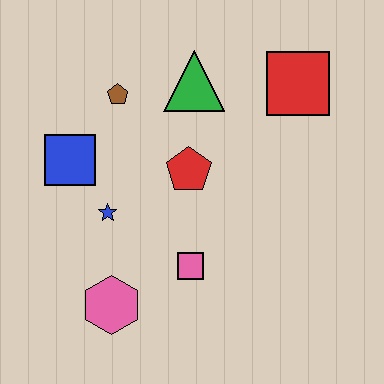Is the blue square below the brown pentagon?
Yes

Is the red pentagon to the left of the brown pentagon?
No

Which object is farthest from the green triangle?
The pink hexagon is farthest from the green triangle.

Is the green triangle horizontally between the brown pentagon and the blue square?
No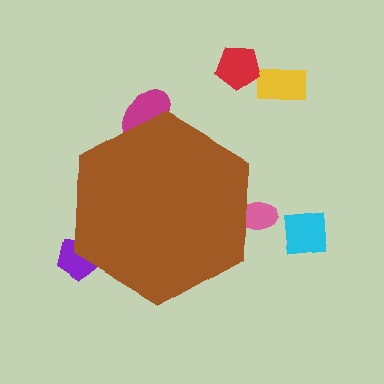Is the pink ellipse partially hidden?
Yes, the pink ellipse is partially hidden behind the brown hexagon.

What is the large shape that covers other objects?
A brown hexagon.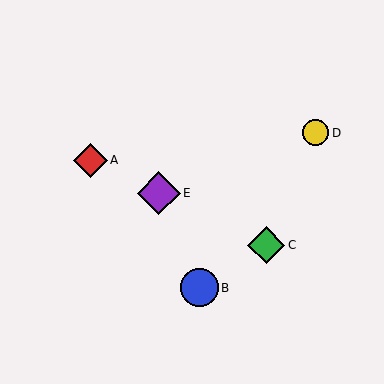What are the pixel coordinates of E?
Object E is at (159, 193).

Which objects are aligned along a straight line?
Objects A, C, E are aligned along a straight line.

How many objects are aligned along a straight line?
3 objects (A, C, E) are aligned along a straight line.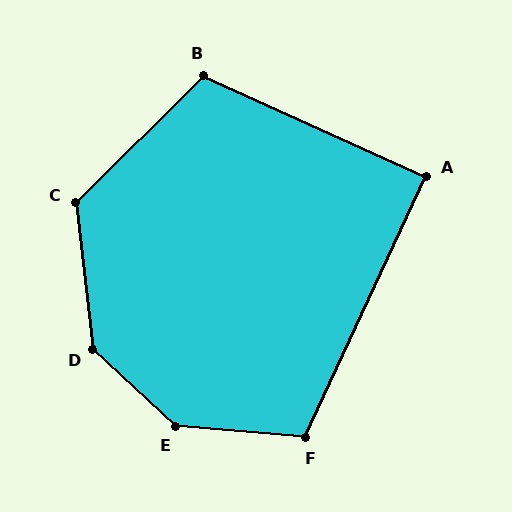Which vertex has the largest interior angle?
E, at approximately 142 degrees.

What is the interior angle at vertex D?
Approximately 139 degrees (obtuse).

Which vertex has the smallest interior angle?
A, at approximately 90 degrees.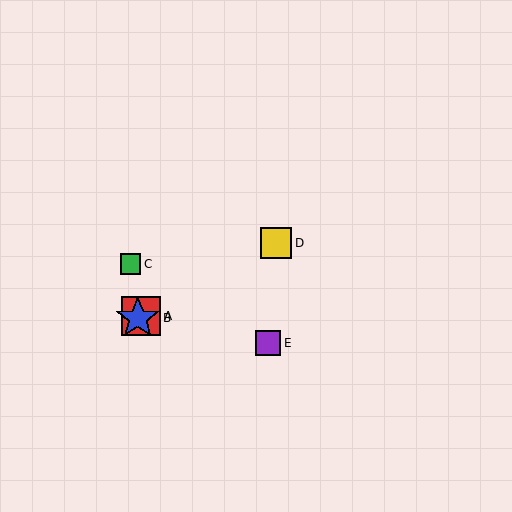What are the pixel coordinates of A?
Object A is at (141, 316).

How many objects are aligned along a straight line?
3 objects (A, B, D) are aligned along a straight line.